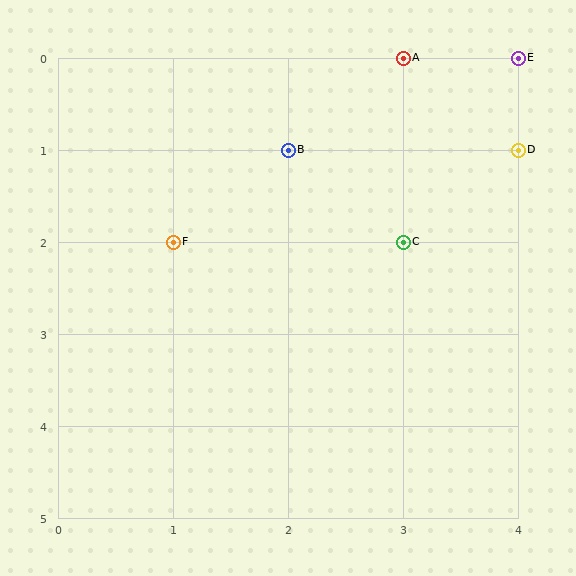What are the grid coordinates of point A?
Point A is at grid coordinates (3, 0).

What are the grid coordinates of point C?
Point C is at grid coordinates (3, 2).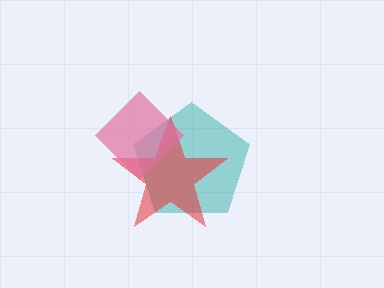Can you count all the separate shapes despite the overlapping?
Yes, there are 3 separate shapes.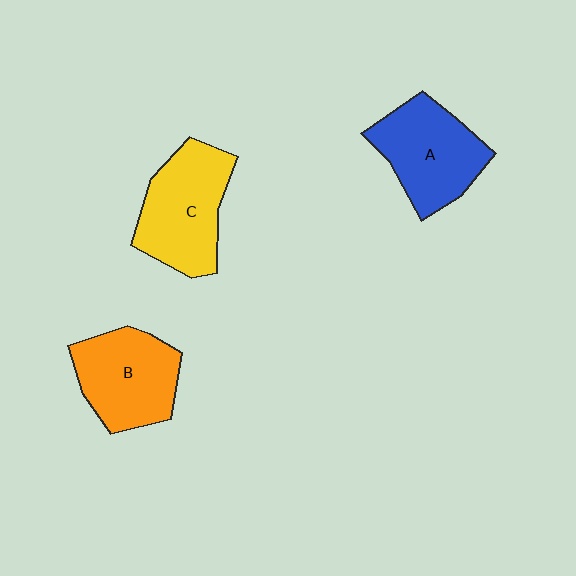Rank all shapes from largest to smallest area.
From largest to smallest: C (yellow), A (blue), B (orange).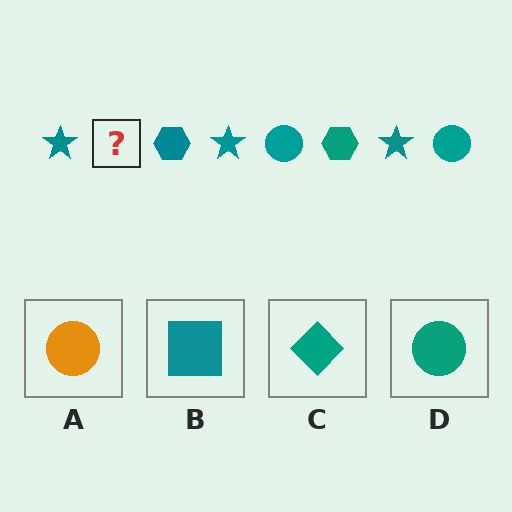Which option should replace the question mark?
Option D.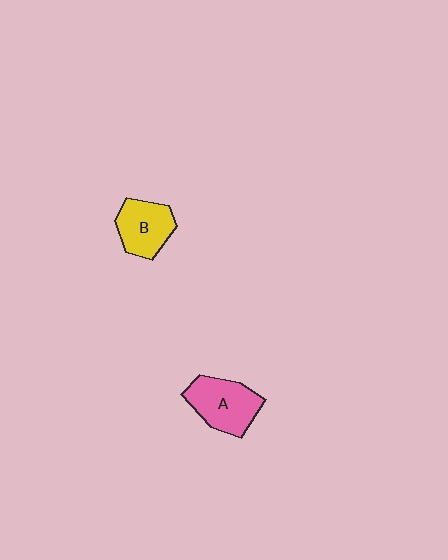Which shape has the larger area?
Shape A (pink).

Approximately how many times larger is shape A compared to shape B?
Approximately 1.2 times.